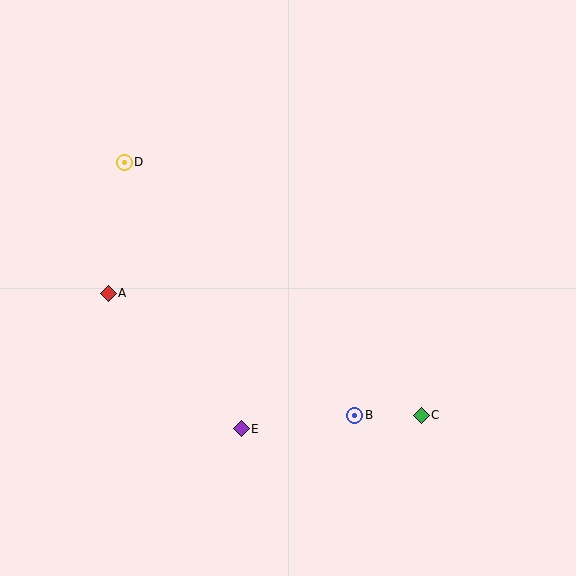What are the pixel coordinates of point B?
Point B is at (355, 415).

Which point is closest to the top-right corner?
Point C is closest to the top-right corner.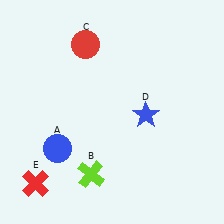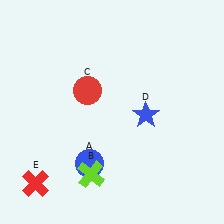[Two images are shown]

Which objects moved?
The objects that moved are: the blue circle (A), the red circle (C).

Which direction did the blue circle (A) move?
The blue circle (A) moved right.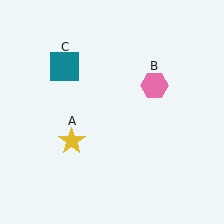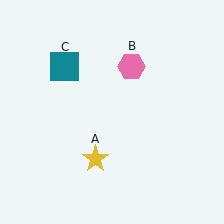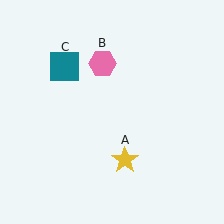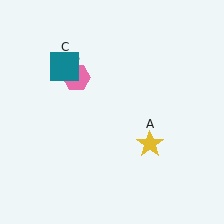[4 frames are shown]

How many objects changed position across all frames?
2 objects changed position: yellow star (object A), pink hexagon (object B).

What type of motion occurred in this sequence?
The yellow star (object A), pink hexagon (object B) rotated counterclockwise around the center of the scene.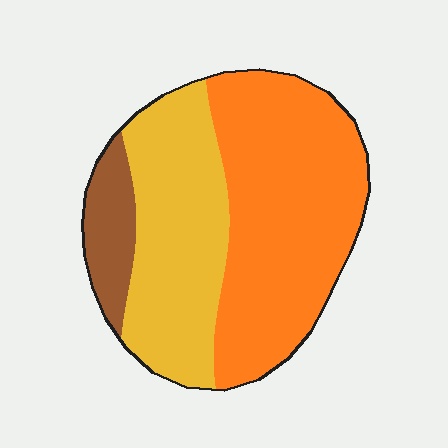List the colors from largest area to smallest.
From largest to smallest: orange, yellow, brown.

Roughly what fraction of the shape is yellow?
Yellow takes up between a third and a half of the shape.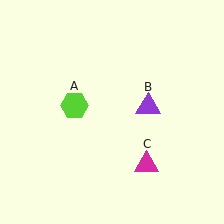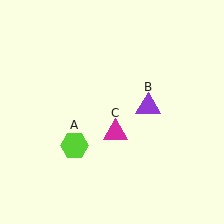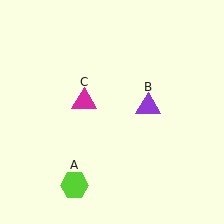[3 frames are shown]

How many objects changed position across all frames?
2 objects changed position: lime hexagon (object A), magenta triangle (object C).